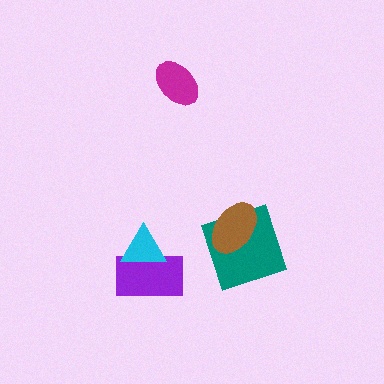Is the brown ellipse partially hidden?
No, no other shape covers it.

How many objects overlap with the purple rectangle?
1 object overlaps with the purple rectangle.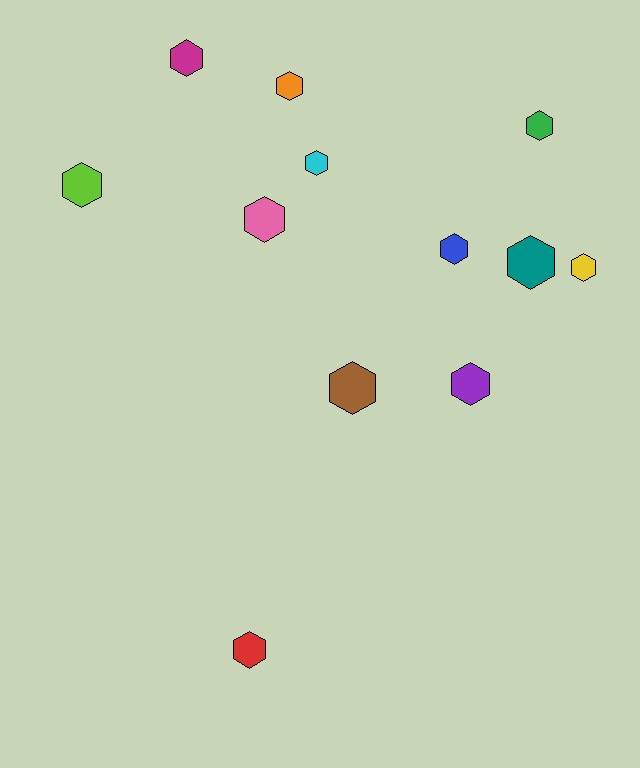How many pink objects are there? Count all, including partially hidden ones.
There is 1 pink object.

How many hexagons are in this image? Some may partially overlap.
There are 12 hexagons.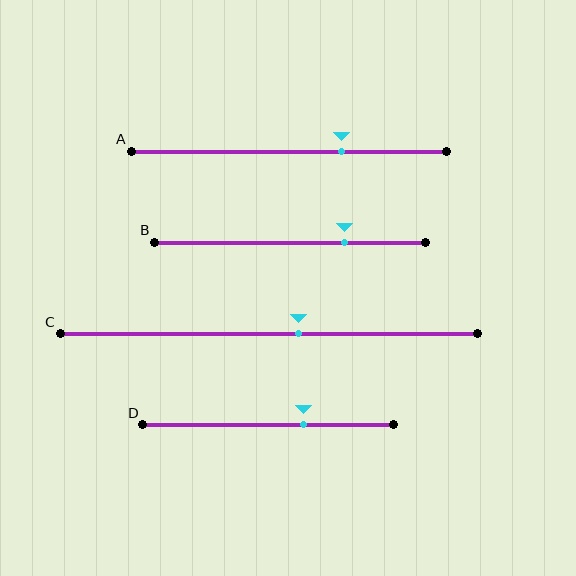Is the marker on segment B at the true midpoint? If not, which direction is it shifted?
No, the marker on segment B is shifted to the right by about 20% of the segment length.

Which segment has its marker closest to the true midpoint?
Segment C has its marker closest to the true midpoint.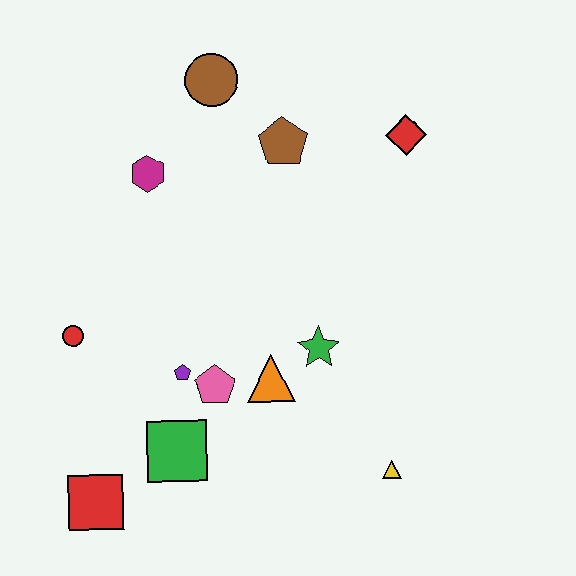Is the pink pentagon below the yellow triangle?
No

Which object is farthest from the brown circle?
The red square is farthest from the brown circle.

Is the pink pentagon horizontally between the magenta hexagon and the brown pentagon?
Yes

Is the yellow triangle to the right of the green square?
Yes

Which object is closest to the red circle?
The purple pentagon is closest to the red circle.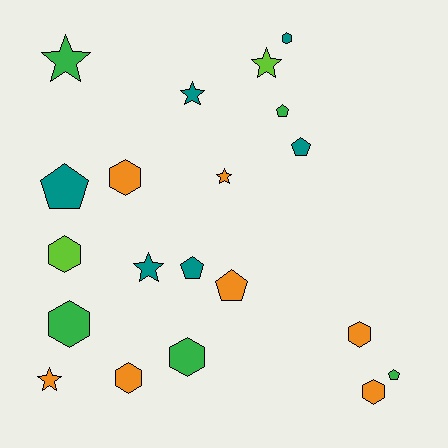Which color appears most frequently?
Orange, with 7 objects.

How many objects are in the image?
There are 20 objects.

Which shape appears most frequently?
Hexagon, with 8 objects.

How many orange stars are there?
There are 2 orange stars.